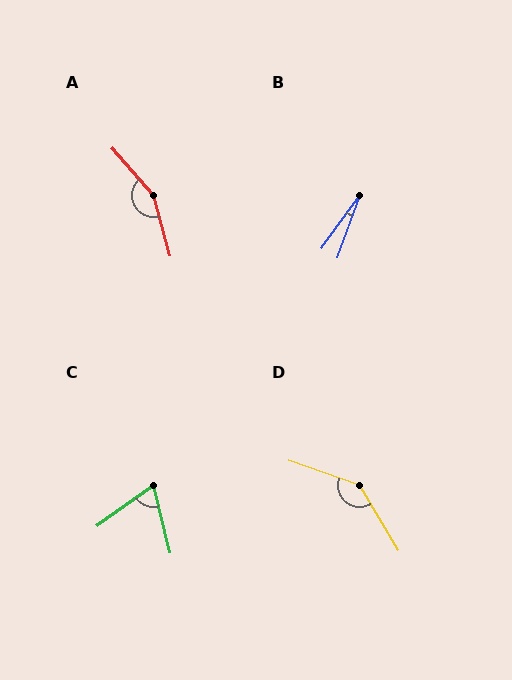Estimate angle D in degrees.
Approximately 140 degrees.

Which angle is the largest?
A, at approximately 155 degrees.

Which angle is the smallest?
B, at approximately 16 degrees.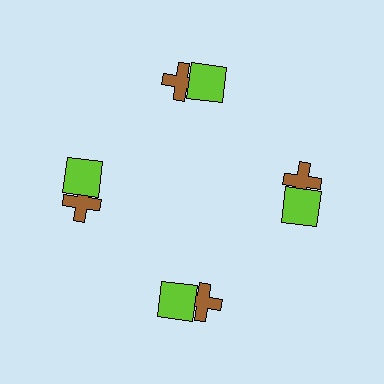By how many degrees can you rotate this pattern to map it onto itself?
The pattern maps onto itself every 90 degrees of rotation.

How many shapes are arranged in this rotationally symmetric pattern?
There are 8 shapes, arranged in 4 groups of 2.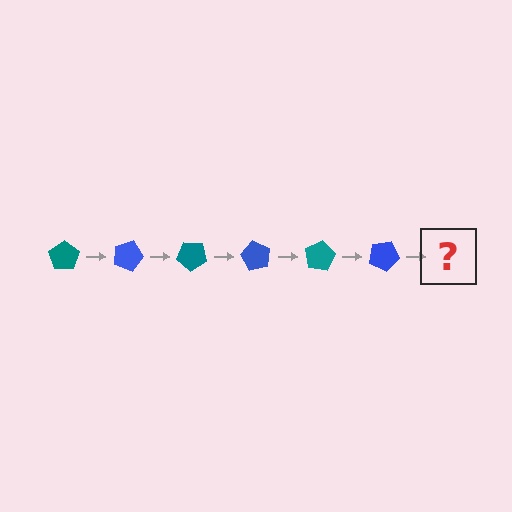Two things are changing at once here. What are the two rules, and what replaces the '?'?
The two rules are that it rotates 20 degrees each step and the color cycles through teal and blue. The '?' should be a teal pentagon, rotated 120 degrees from the start.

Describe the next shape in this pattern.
It should be a teal pentagon, rotated 120 degrees from the start.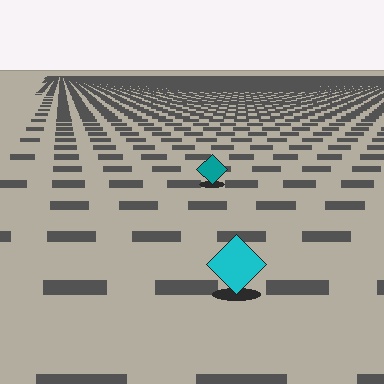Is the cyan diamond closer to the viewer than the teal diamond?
Yes. The cyan diamond is closer — you can tell from the texture gradient: the ground texture is coarser near it.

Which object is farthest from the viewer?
The teal diamond is farthest from the viewer. It appears smaller and the ground texture around it is denser.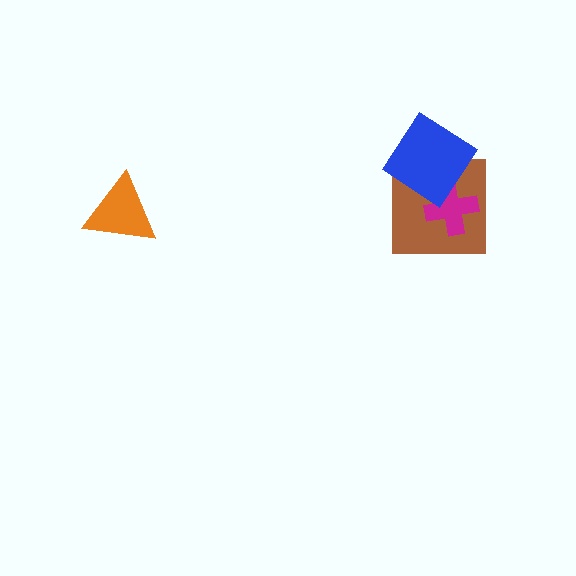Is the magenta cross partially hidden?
Yes, it is partially covered by another shape.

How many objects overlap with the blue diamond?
2 objects overlap with the blue diamond.